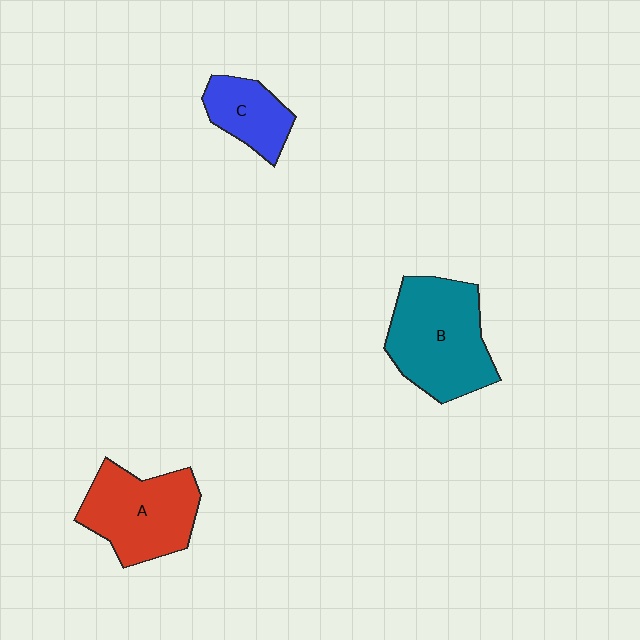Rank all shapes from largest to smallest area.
From largest to smallest: B (teal), A (red), C (blue).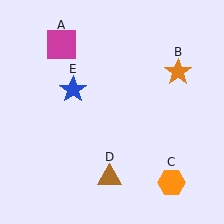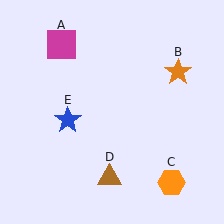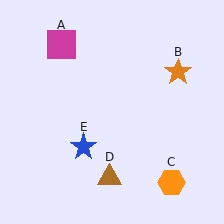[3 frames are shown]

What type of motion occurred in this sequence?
The blue star (object E) rotated counterclockwise around the center of the scene.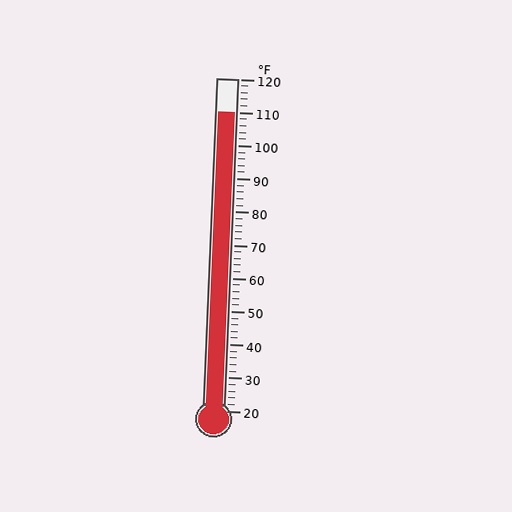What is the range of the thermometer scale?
The thermometer scale ranges from 20°F to 120°F.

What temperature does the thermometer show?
The thermometer shows approximately 110°F.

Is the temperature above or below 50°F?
The temperature is above 50°F.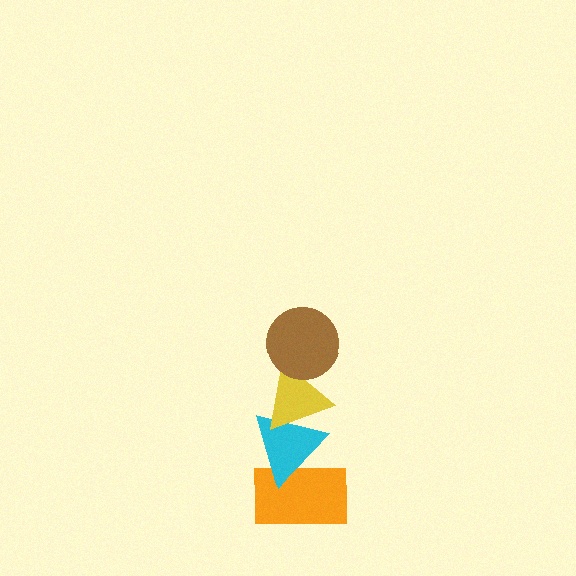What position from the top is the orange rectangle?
The orange rectangle is 4th from the top.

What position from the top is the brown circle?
The brown circle is 1st from the top.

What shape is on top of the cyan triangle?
The yellow triangle is on top of the cyan triangle.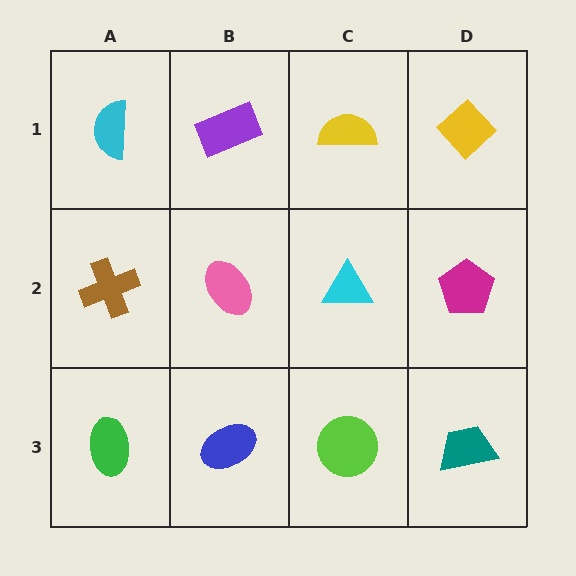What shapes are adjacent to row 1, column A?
A brown cross (row 2, column A), a purple rectangle (row 1, column B).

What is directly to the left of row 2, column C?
A pink ellipse.